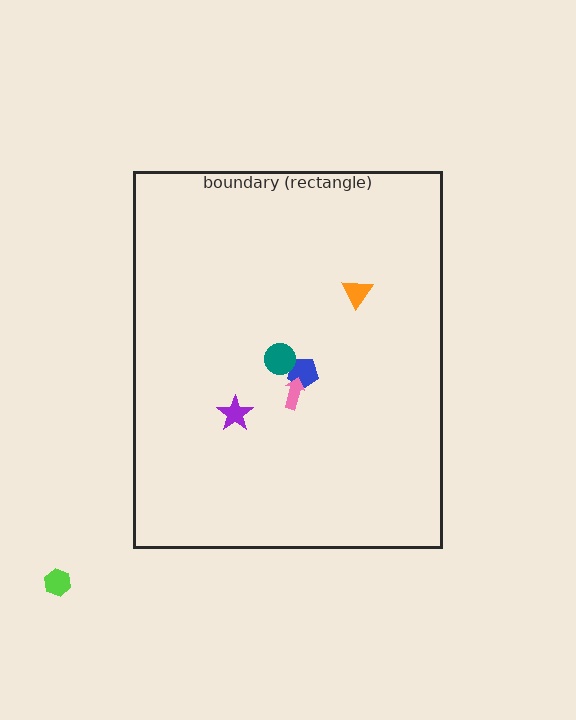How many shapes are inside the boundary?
5 inside, 1 outside.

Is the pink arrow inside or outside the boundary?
Inside.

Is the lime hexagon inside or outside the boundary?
Outside.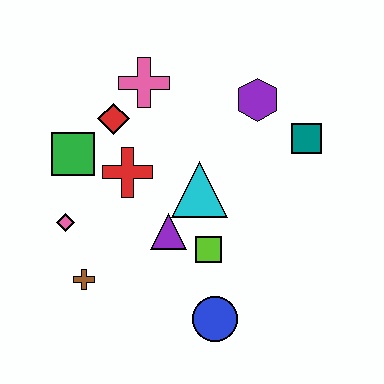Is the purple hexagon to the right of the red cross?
Yes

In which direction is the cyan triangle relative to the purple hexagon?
The cyan triangle is below the purple hexagon.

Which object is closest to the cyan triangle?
The purple triangle is closest to the cyan triangle.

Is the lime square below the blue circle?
No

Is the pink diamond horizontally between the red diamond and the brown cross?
No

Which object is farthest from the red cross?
The teal square is farthest from the red cross.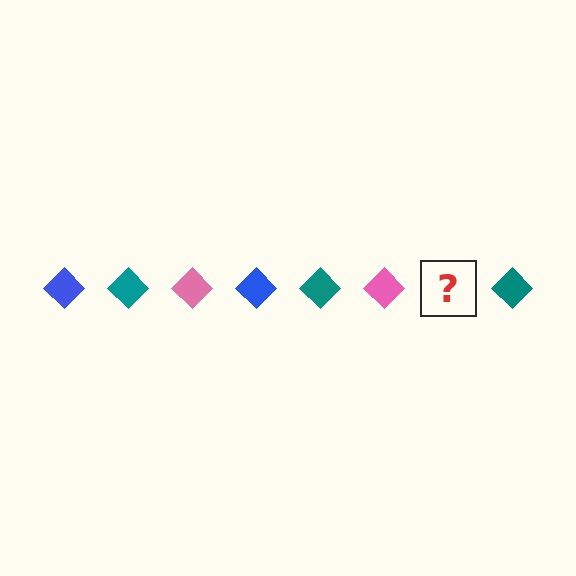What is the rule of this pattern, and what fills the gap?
The rule is that the pattern cycles through blue, teal, pink diamonds. The gap should be filled with a blue diamond.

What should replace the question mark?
The question mark should be replaced with a blue diamond.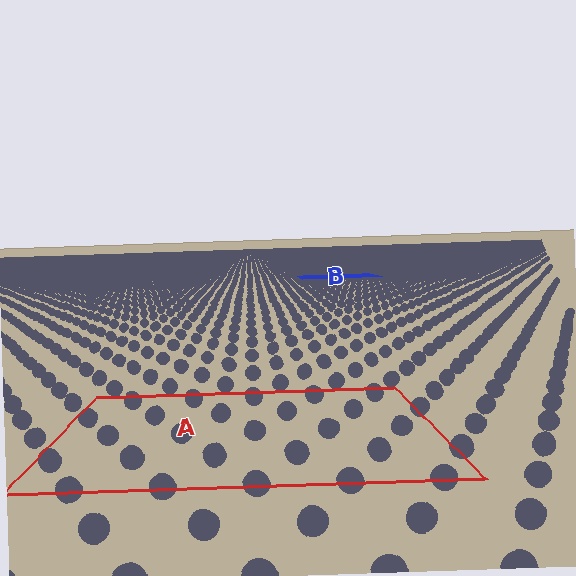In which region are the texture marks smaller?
The texture marks are smaller in region B, because it is farther away.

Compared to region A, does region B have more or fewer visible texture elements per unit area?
Region B has more texture elements per unit area — they are packed more densely because it is farther away.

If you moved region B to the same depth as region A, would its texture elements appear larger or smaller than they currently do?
They would appear larger. At a closer depth, the same texture elements are projected at a bigger on-screen size.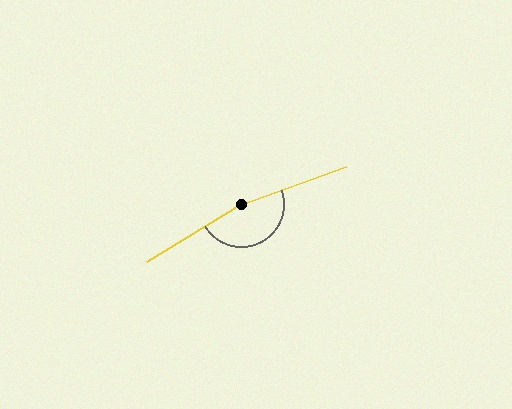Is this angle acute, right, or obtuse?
It is obtuse.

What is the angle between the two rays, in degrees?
Approximately 168 degrees.